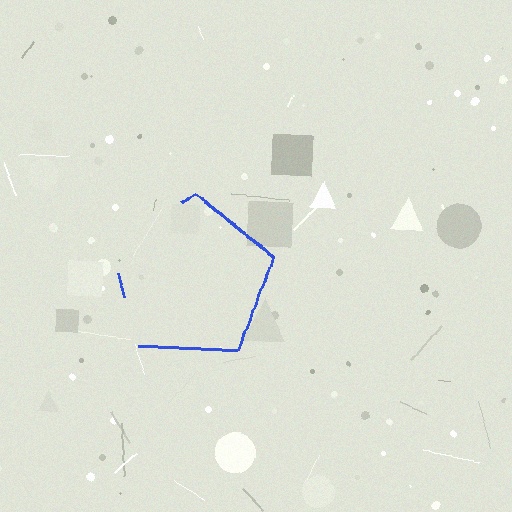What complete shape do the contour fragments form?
The contour fragments form a pentagon.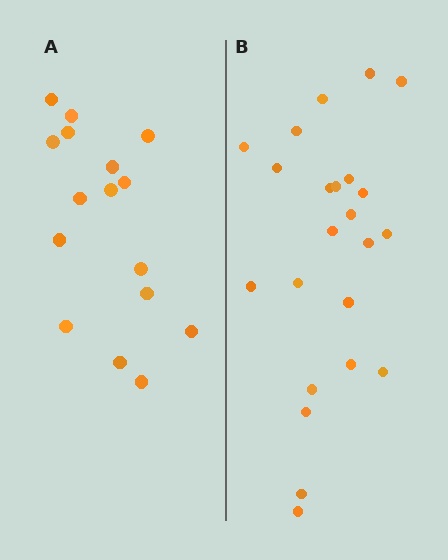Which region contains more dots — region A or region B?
Region B (the right region) has more dots.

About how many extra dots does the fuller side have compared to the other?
Region B has roughly 8 or so more dots than region A.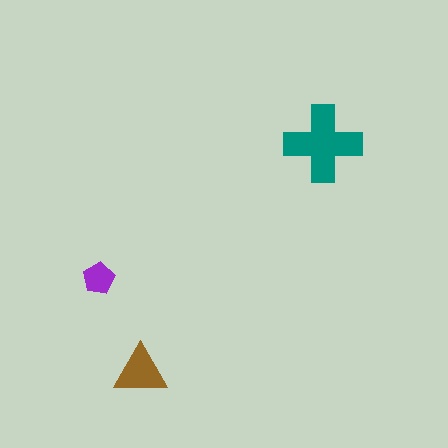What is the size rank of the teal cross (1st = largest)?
1st.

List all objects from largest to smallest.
The teal cross, the brown triangle, the purple pentagon.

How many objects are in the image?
There are 3 objects in the image.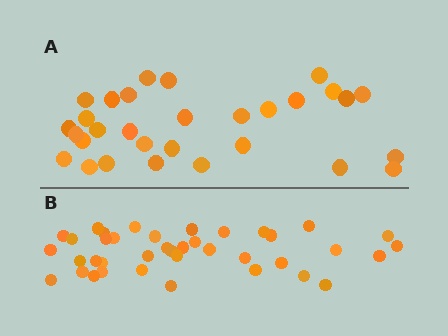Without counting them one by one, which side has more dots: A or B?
Region B (the bottom region) has more dots.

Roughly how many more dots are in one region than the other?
Region B has roughly 8 or so more dots than region A.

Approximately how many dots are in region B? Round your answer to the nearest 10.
About 40 dots. (The exact count is 39, which rounds to 40.)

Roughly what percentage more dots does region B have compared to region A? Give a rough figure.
About 30% more.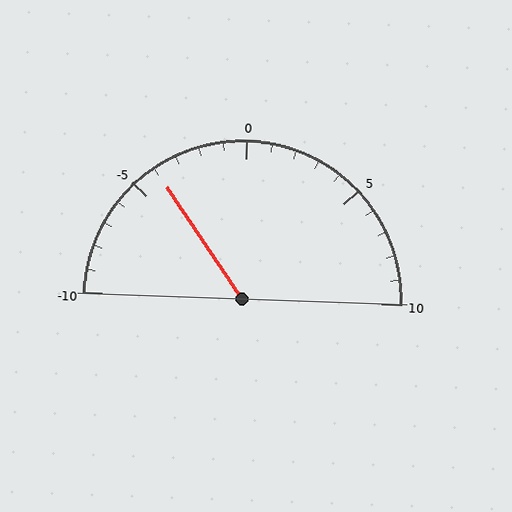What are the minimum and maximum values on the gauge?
The gauge ranges from -10 to 10.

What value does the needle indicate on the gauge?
The needle indicates approximately -4.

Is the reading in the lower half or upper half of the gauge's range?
The reading is in the lower half of the range (-10 to 10).